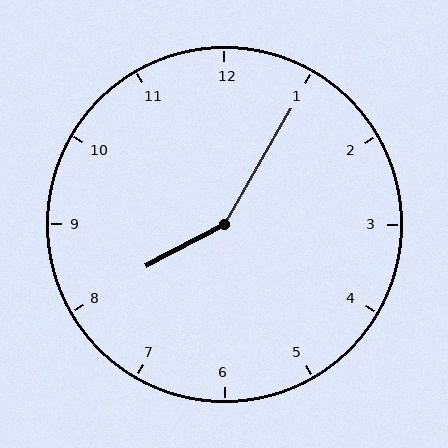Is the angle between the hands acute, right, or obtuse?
It is obtuse.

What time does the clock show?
8:05.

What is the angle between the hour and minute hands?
Approximately 148 degrees.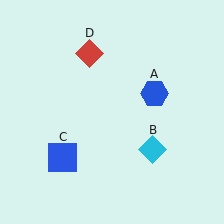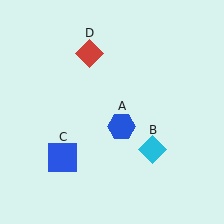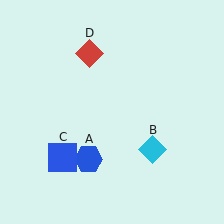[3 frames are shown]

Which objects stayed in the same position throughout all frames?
Cyan diamond (object B) and blue square (object C) and red diamond (object D) remained stationary.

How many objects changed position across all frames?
1 object changed position: blue hexagon (object A).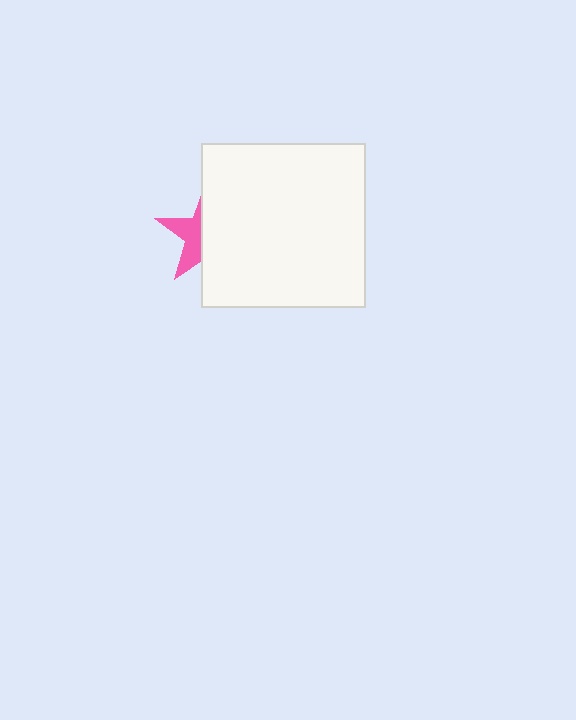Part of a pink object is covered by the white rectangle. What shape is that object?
It is a star.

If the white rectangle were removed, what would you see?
You would see the complete pink star.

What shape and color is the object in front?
The object in front is a white rectangle.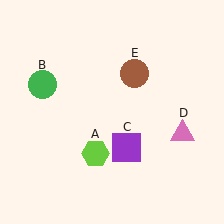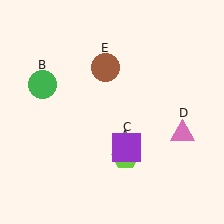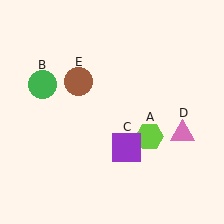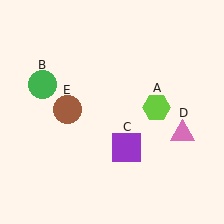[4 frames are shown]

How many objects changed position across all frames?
2 objects changed position: lime hexagon (object A), brown circle (object E).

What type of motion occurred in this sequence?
The lime hexagon (object A), brown circle (object E) rotated counterclockwise around the center of the scene.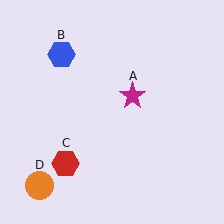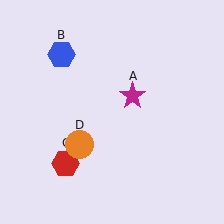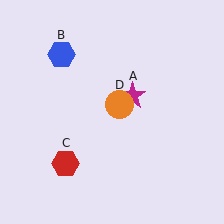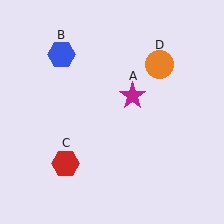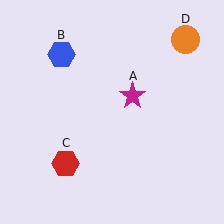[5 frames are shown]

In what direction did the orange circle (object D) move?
The orange circle (object D) moved up and to the right.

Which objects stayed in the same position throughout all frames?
Magenta star (object A) and blue hexagon (object B) and red hexagon (object C) remained stationary.